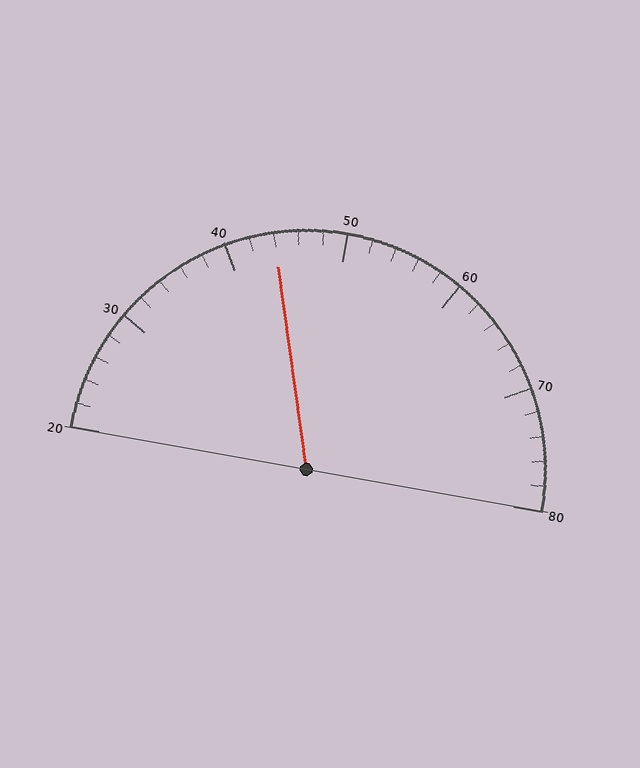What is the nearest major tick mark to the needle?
The nearest major tick mark is 40.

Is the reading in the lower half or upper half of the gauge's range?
The reading is in the lower half of the range (20 to 80).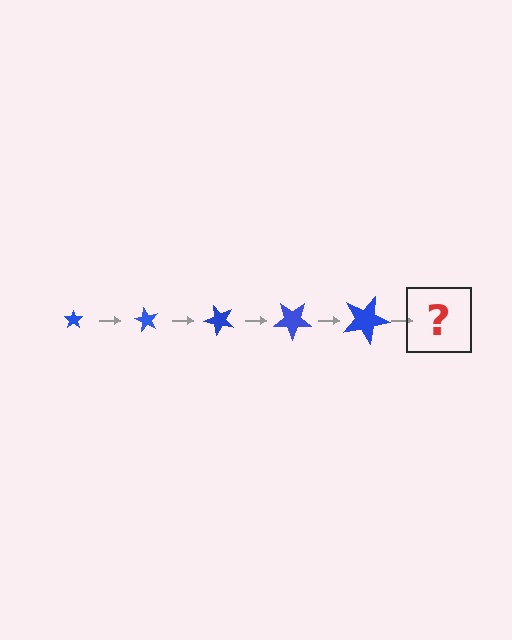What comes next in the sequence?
The next element should be a star, larger than the previous one and rotated 300 degrees from the start.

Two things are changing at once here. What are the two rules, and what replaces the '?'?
The two rules are that the star grows larger each step and it rotates 60 degrees each step. The '?' should be a star, larger than the previous one and rotated 300 degrees from the start.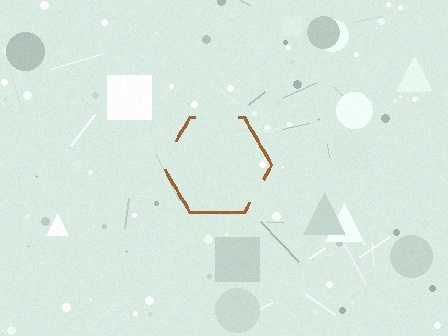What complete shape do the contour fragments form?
The contour fragments form a hexagon.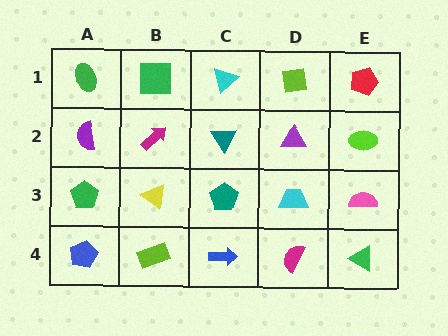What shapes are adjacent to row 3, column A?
A purple semicircle (row 2, column A), a blue pentagon (row 4, column A), a yellow triangle (row 3, column B).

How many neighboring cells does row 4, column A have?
2.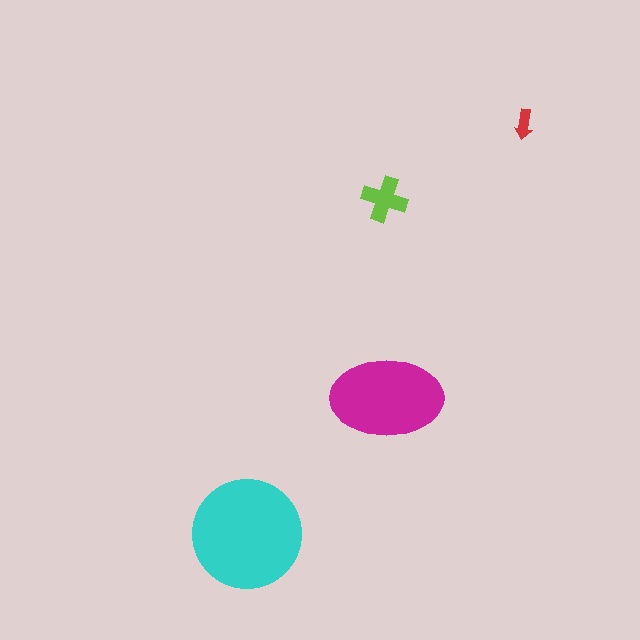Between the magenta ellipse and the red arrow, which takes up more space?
The magenta ellipse.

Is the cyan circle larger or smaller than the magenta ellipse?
Larger.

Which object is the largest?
The cyan circle.